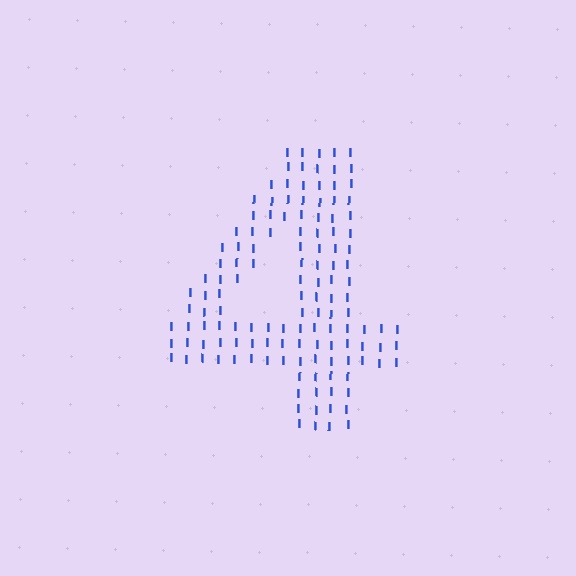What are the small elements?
The small elements are letter I's.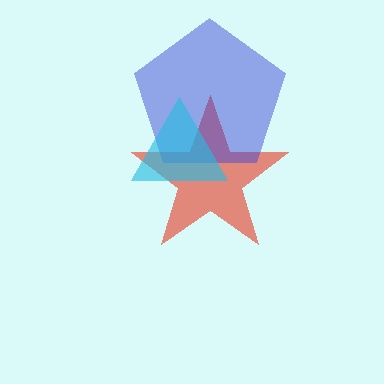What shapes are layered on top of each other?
The layered shapes are: a red star, a blue pentagon, a cyan triangle.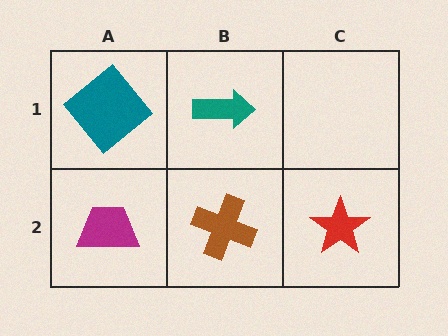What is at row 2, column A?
A magenta trapezoid.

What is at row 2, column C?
A red star.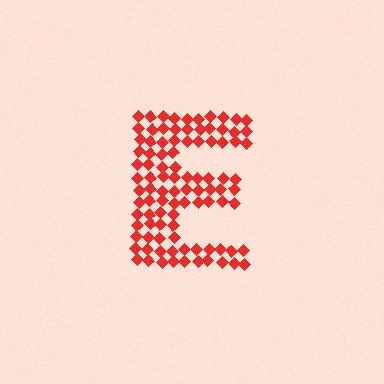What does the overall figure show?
The overall figure shows the letter E.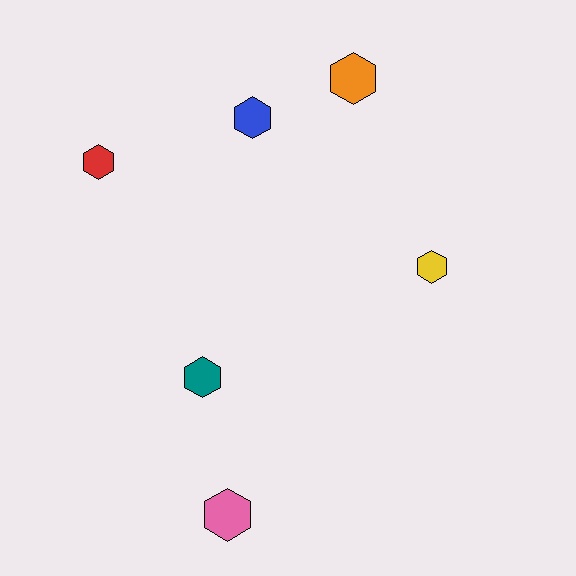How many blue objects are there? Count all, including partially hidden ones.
There is 1 blue object.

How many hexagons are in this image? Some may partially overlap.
There are 6 hexagons.